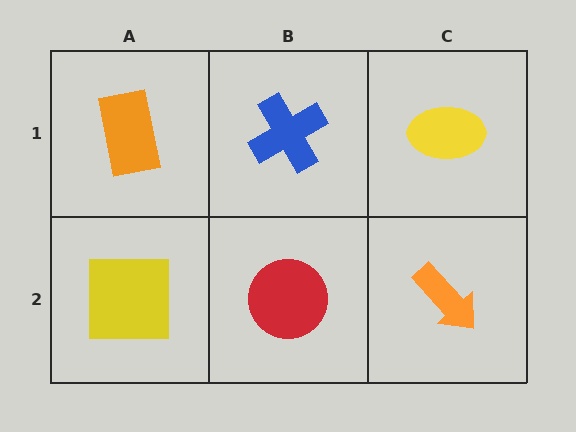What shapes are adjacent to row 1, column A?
A yellow square (row 2, column A), a blue cross (row 1, column B).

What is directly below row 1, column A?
A yellow square.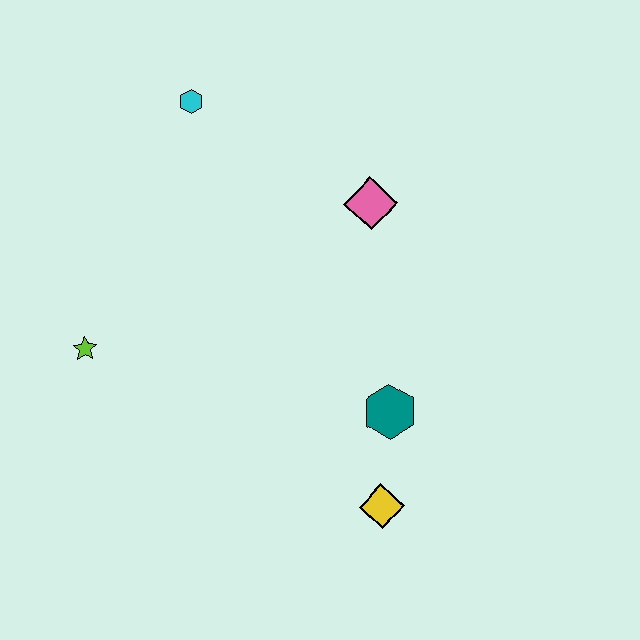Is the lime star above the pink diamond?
No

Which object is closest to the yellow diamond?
The teal hexagon is closest to the yellow diamond.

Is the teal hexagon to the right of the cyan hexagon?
Yes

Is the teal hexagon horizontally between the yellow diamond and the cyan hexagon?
No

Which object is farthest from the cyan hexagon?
The yellow diamond is farthest from the cyan hexagon.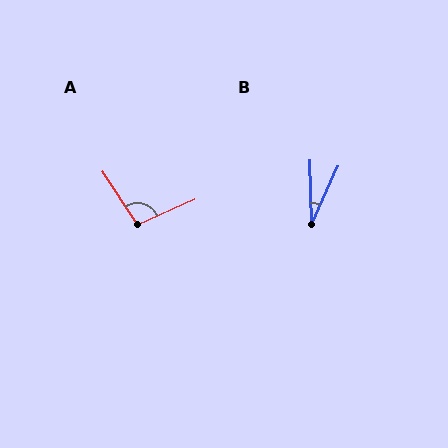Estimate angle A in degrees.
Approximately 100 degrees.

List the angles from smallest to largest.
B (26°), A (100°).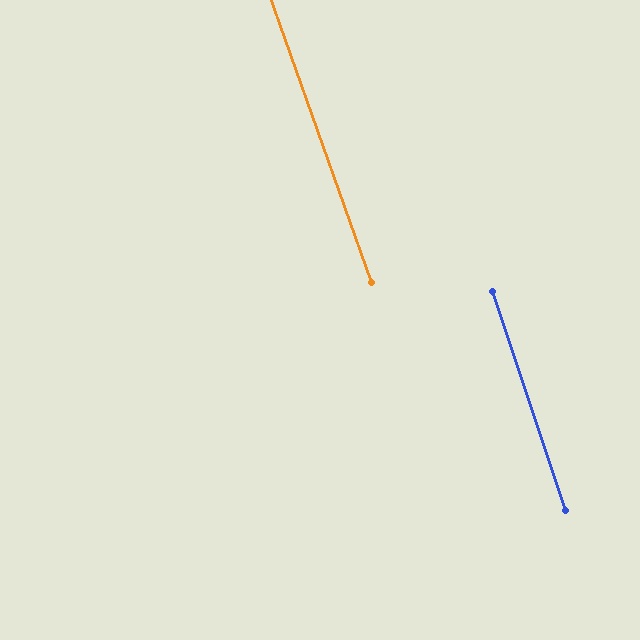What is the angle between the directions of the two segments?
Approximately 1 degree.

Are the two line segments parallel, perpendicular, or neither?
Parallel — their directions differ by only 0.9°.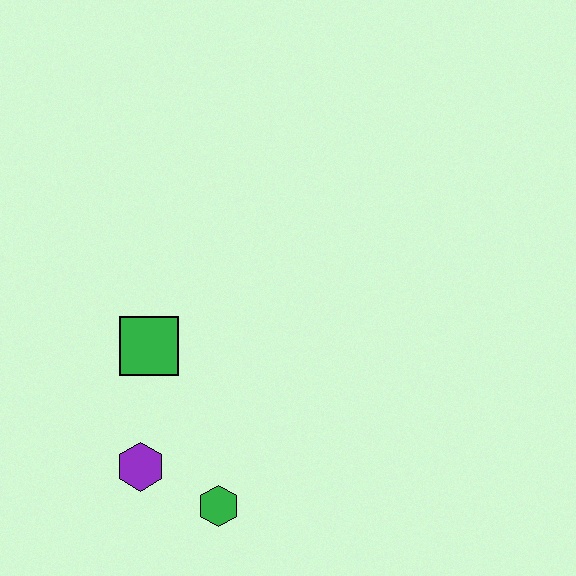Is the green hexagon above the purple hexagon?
No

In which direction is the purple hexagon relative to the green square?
The purple hexagon is below the green square.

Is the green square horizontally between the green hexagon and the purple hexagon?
Yes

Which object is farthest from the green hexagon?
The green square is farthest from the green hexagon.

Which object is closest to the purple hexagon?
The green hexagon is closest to the purple hexagon.